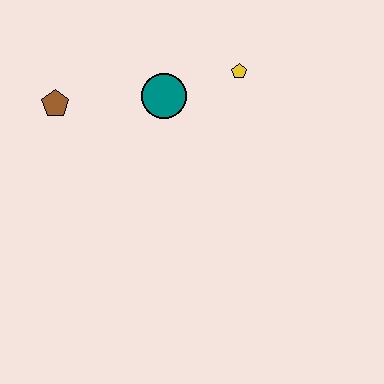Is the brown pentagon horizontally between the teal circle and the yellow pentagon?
No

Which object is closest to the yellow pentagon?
The teal circle is closest to the yellow pentagon.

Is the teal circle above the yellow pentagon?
No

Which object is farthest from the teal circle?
The brown pentagon is farthest from the teal circle.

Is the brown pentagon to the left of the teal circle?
Yes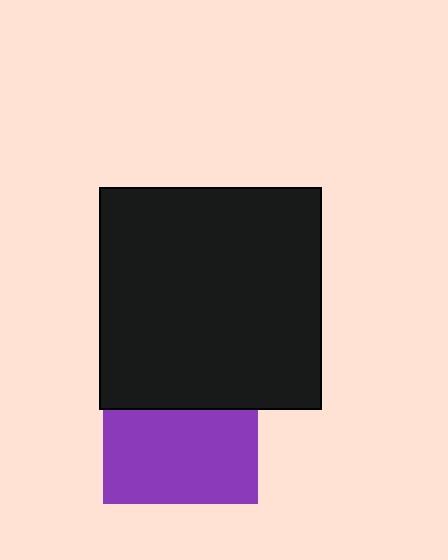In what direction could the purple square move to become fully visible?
The purple square could move down. That would shift it out from behind the black square entirely.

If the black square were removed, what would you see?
You would see the complete purple square.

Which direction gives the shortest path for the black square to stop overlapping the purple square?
Moving up gives the shortest separation.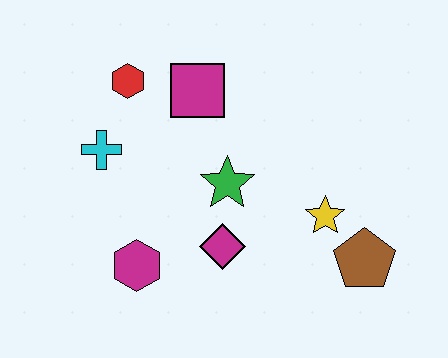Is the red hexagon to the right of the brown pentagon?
No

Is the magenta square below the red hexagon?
Yes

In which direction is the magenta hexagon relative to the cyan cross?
The magenta hexagon is below the cyan cross.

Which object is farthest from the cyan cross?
The brown pentagon is farthest from the cyan cross.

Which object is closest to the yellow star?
The brown pentagon is closest to the yellow star.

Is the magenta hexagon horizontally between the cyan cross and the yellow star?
Yes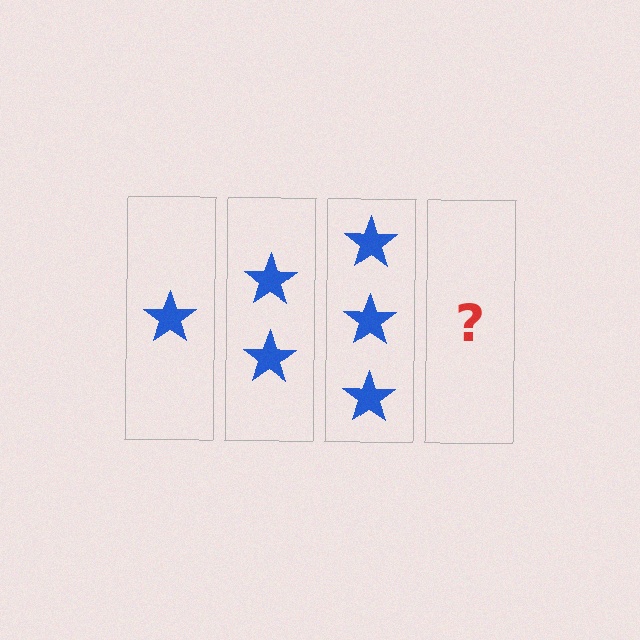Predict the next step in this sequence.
The next step is 4 stars.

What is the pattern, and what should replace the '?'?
The pattern is that each step adds one more star. The '?' should be 4 stars.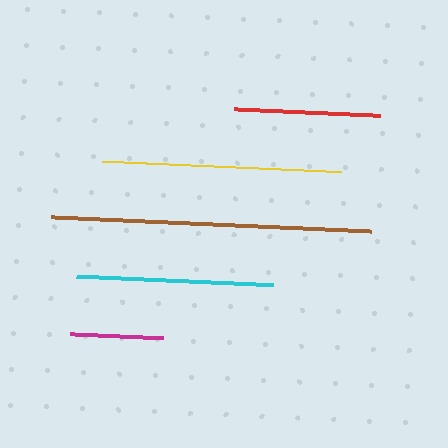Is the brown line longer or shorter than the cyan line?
The brown line is longer than the cyan line.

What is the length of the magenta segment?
The magenta segment is approximately 94 pixels long.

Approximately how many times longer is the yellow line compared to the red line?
The yellow line is approximately 1.7 times the length of the red line.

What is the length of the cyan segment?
The cyan segment is approximately 197 pixels long.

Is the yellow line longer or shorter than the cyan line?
The yellow line is longer than the cyan line.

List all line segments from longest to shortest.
From longest to shortest: brown, yellow, cyan, red, magenta.